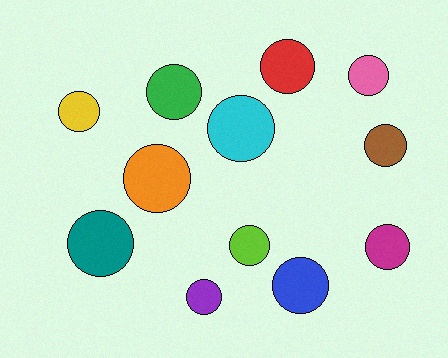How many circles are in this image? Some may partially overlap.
There are 12 circles.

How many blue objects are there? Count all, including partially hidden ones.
There is 1 blue object.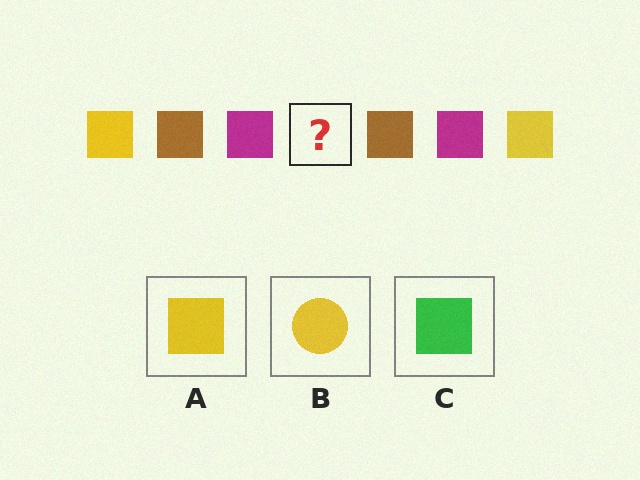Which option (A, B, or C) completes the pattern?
A.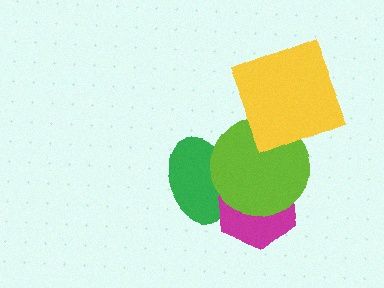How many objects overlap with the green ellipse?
2 objects overlap with the green ellipse.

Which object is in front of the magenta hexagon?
The lime circle is in front of the magenta hexagon.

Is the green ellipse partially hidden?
Yes, it is partially covered by another shape.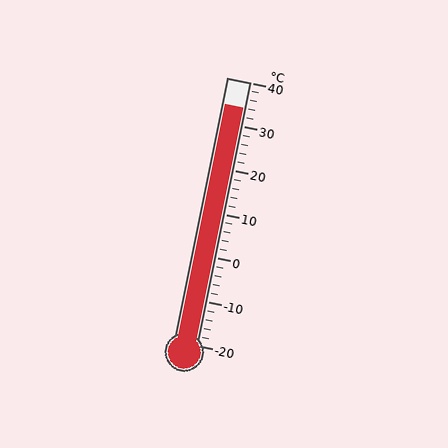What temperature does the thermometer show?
The thermometer shows approximately 34°C.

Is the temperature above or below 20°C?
The temperature is above 20°C.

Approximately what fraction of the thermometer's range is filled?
The thermometer is filled to approximately 90% of its range.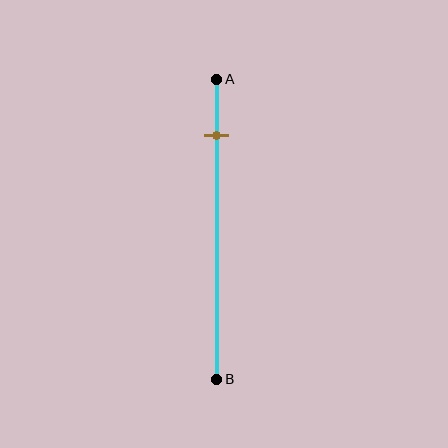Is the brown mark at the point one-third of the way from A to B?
No, the mark is at about 20% from A, not at the 33% one-third point.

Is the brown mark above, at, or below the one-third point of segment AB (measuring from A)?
The brown mark is above the one-third point of segment AB.